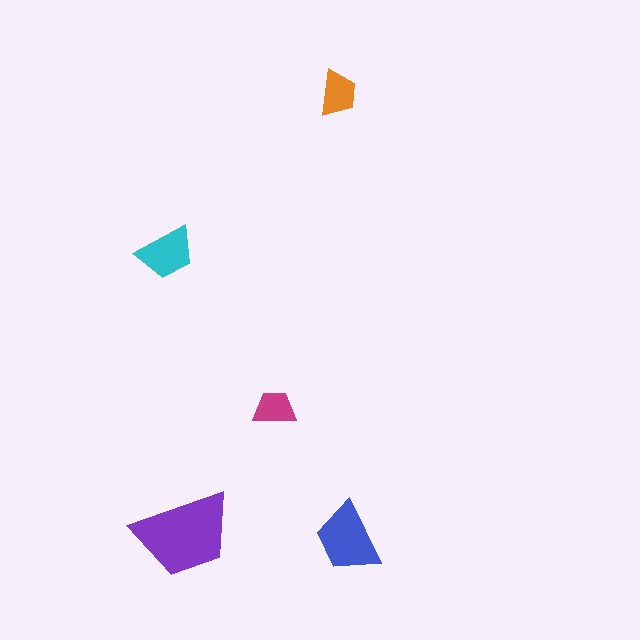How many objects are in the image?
There are 5 objects in the image.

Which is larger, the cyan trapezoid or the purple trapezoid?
The purple one.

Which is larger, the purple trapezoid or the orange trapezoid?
The purple one.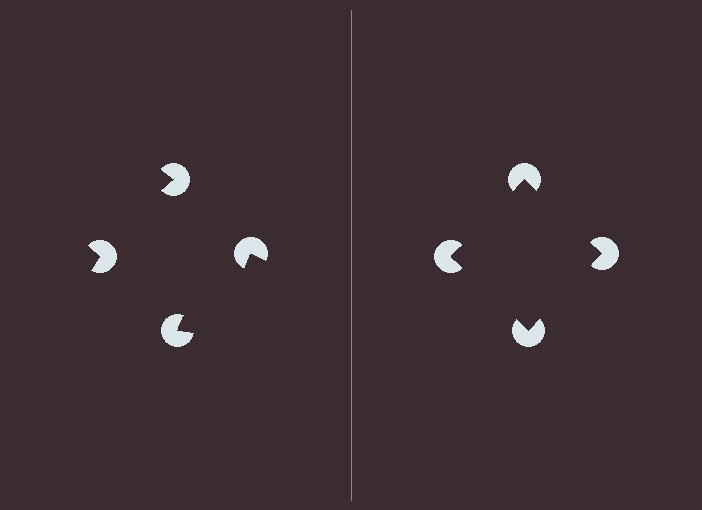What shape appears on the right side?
An illusory square.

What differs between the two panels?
The pac-man discs are positioned identically on both sides; only the wedge orientations differ. On the right they align to a square; on the left they are misaligned.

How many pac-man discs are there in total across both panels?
8 — 4 on each side.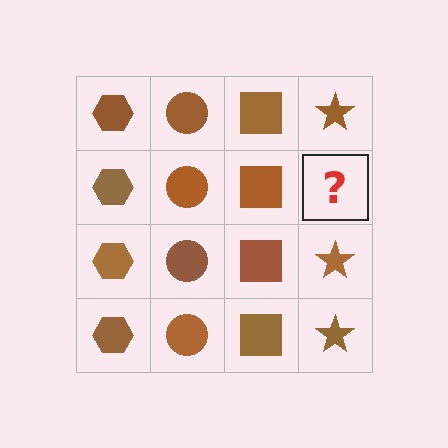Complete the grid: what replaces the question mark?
The question mark should be replaced with a brown star.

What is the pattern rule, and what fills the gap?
The rule is that each column has a consistent shape. The gap should be filled with a brown star.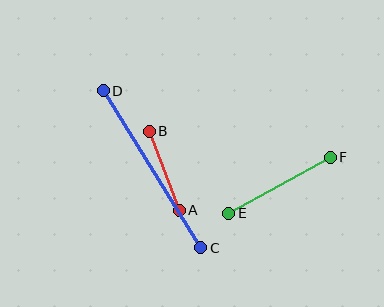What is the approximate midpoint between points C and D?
The midpoint is at approximately (152, 169) pixels.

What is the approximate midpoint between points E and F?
The midpoint is at approximately (280, 185) pixels.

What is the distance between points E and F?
The distance is approximately 116 pixels.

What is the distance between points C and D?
The distance is approximately 185 pixels.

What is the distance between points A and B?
The distance is approximately 85 pixels.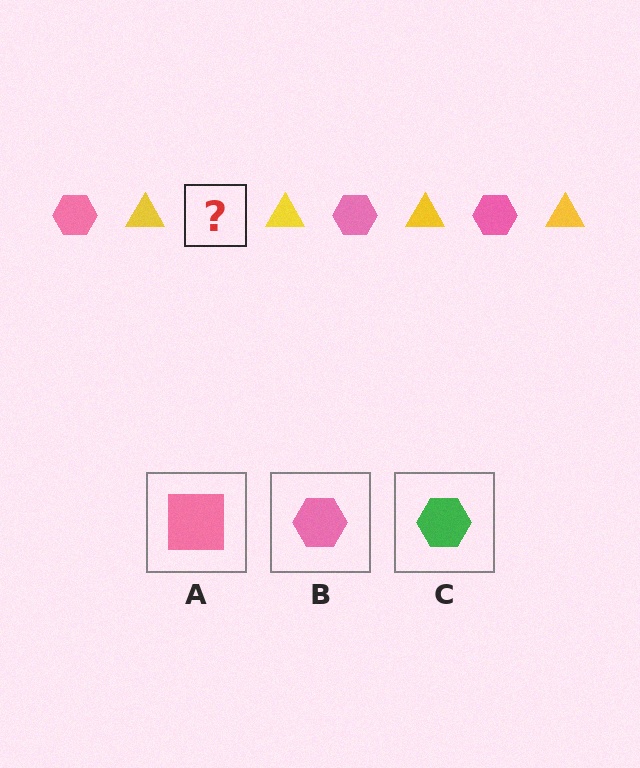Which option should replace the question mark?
Option B.